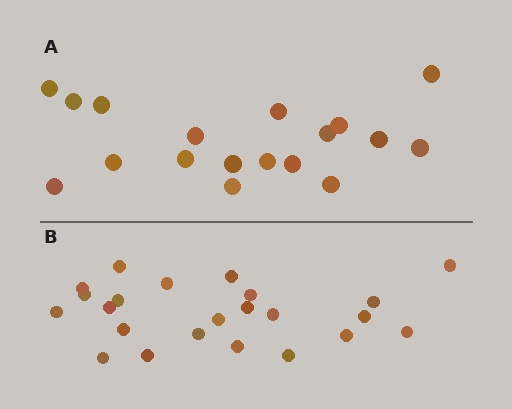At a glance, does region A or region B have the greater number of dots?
Region B (the bottom region) has more dots.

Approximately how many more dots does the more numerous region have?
Region B has about 5 more dots than region A.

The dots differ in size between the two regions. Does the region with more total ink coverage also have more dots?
No. Region A has more total ink coverage because its dots are larger, but region B actually contains more individual dots. Total area can be misleading — the number of items is what matters here.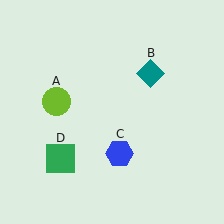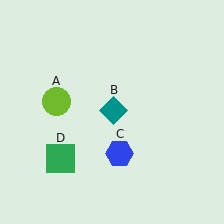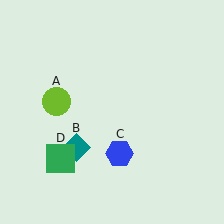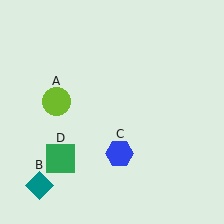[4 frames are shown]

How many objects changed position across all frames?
1 object changed position: teal diamond (object B).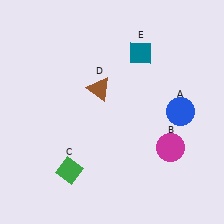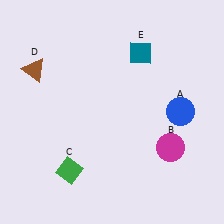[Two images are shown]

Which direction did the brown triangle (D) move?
The brown triangle (D) moved left.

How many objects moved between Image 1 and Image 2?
1 object moved between the two images.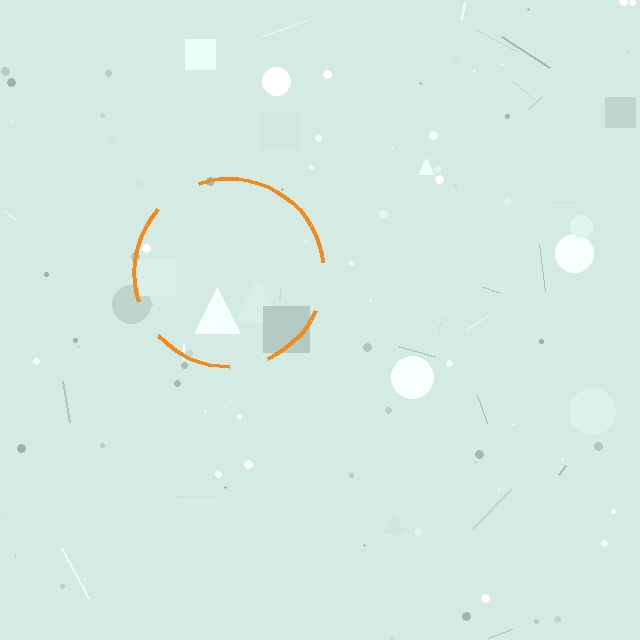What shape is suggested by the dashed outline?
The dashed outline suggests a circle.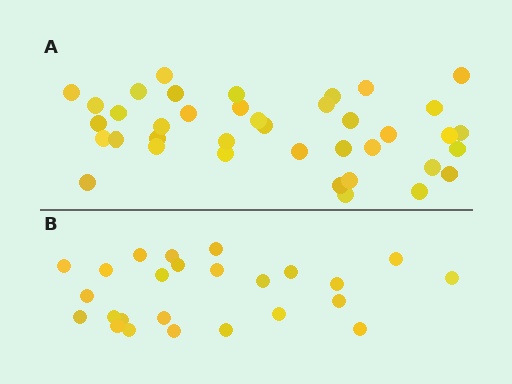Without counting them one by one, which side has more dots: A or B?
Region A (the top region) has more dots.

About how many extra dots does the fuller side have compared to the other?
Region A has approximately 15 more dots than region B.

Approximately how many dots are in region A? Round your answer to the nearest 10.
About 40 dots. (The exact count is 39, which rounds to 40.)